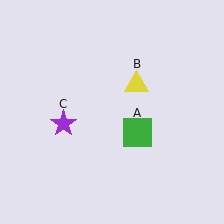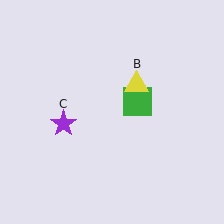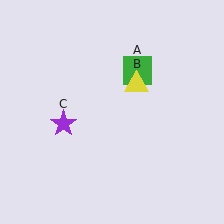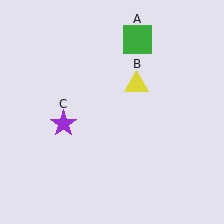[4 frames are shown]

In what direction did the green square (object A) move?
The green square (object A) moved up.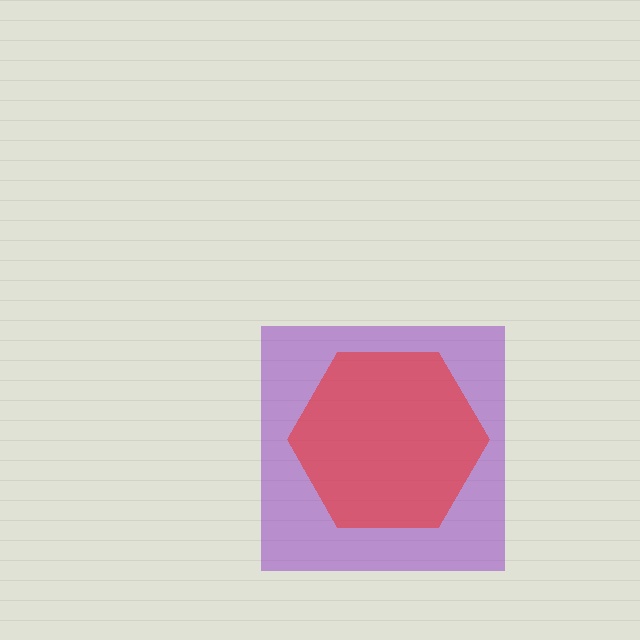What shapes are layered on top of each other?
The layered shapes are: a purple square, a red hexagon.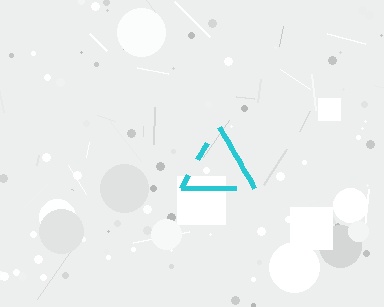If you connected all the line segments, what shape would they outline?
They would outline a triangle.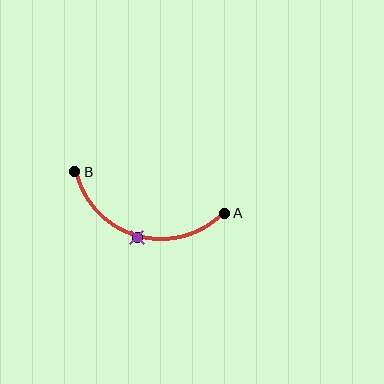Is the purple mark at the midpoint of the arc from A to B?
Yes. The purple mark lies on the arc at equal arc-length from both A and B — it is the arc midpoint.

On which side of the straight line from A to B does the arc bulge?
The arc bulges below the straight line connecting A and B.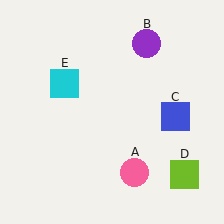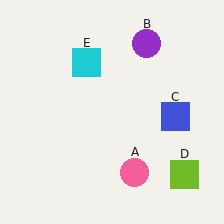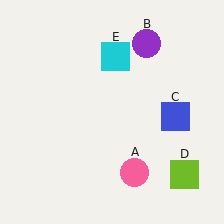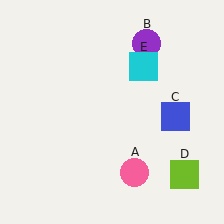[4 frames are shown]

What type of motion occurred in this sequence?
The cyan square (object E) rotated clockwise around the center of the scene.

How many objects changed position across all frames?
1 object changed position: cyan square (object E).